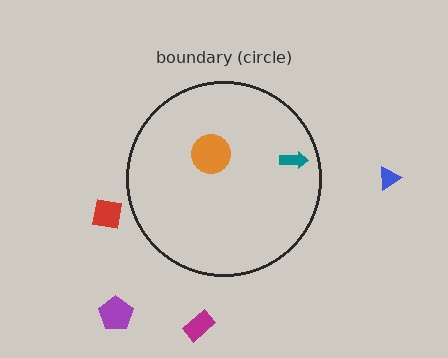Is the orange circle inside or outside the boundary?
Inside.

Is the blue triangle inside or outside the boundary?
Outside.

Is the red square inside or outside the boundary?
Outside.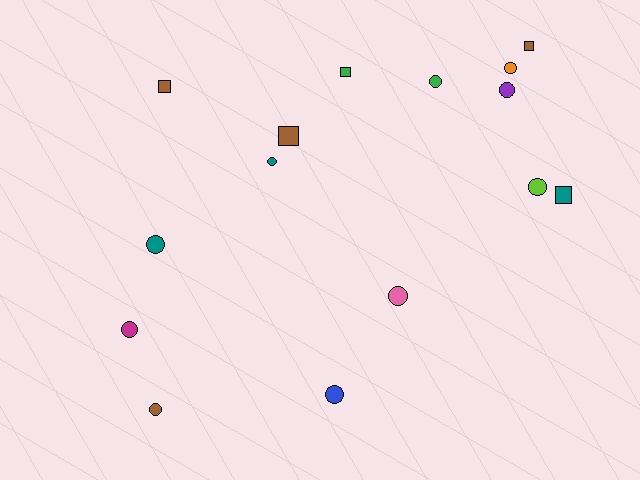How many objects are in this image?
There are 15 objects.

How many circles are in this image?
There are 10 circles.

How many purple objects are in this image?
There is 1 purple object.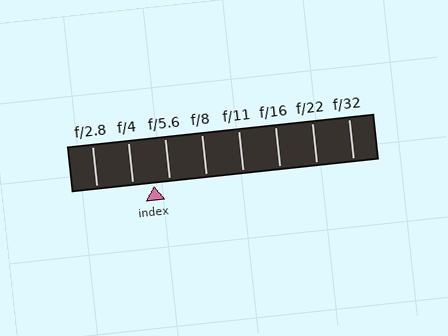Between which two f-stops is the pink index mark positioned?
The index mark is between f/4 and f/5.6.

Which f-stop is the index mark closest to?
The index mark is closest to f/5.6.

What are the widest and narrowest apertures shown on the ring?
The widest aperture shown is f/2.8 and the narrowest is f/32.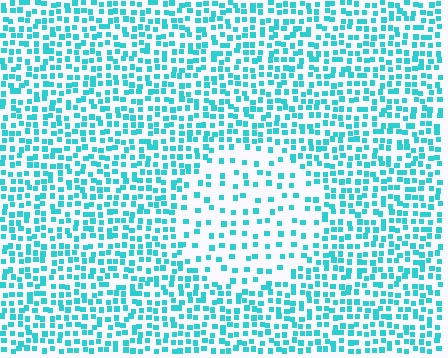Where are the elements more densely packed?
The elements are more densely packed outside the circle boundary.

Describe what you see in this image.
The image contains small cyan elements arranged at two different densities. A circle-shaped region is visible where the elements are less densely packed than the surrounding area.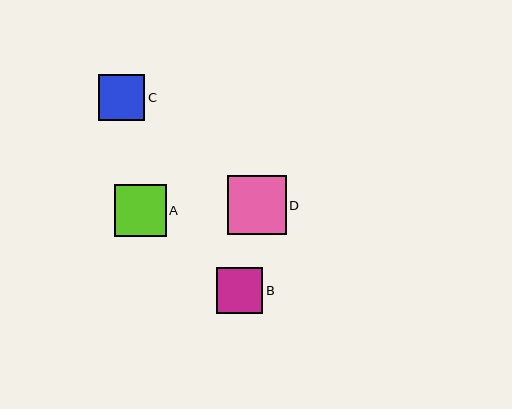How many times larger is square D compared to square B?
Square D is approximately 1.3 times the size of square B.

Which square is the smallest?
Square C is the smallest with a size of approximately 46 pixels.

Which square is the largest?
Square D is the largest with a size of approximately 59 pixels.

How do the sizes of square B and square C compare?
Square B and square C are approximately the same size.